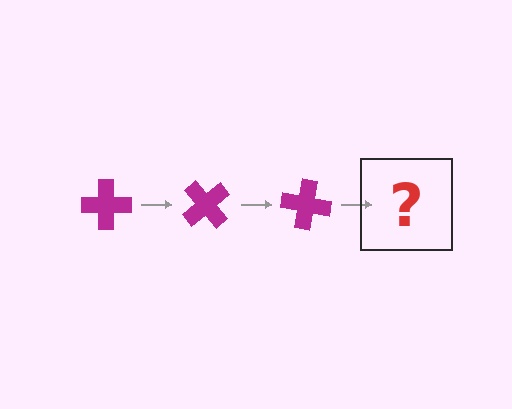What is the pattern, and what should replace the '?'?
The pattern is that the cross rotates 50 degrees each step. The '?' should be a magenta cross rotated 150 degrees.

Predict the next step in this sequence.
The next step is a magenta cross rotated 150 degrees.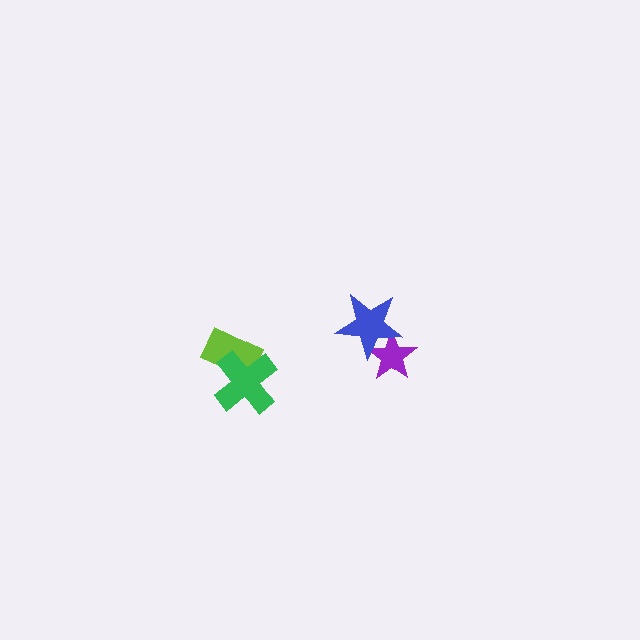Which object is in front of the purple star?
The blue star is in front of the purple star.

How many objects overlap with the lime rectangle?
1 object overlaps with the lime rectangle.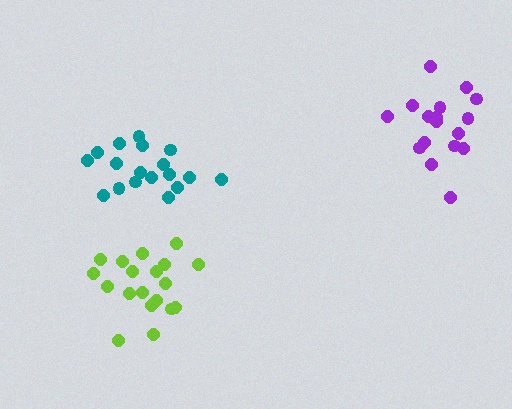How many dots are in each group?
Group 1: 18 dots, Group 2: 17 dots, Group 3: 19 dots (54 total).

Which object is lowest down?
The lime cluster is bottommost.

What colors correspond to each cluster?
The clusters are colored: teal, purple, lime.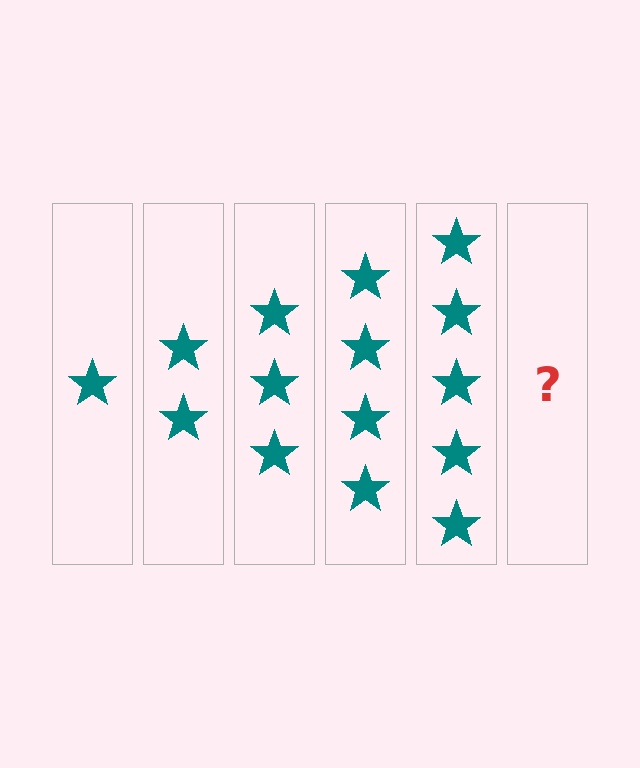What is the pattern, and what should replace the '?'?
The pattern is that each step adds one more star. The '?' should be 6 stars.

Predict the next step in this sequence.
The next step is 6 stars.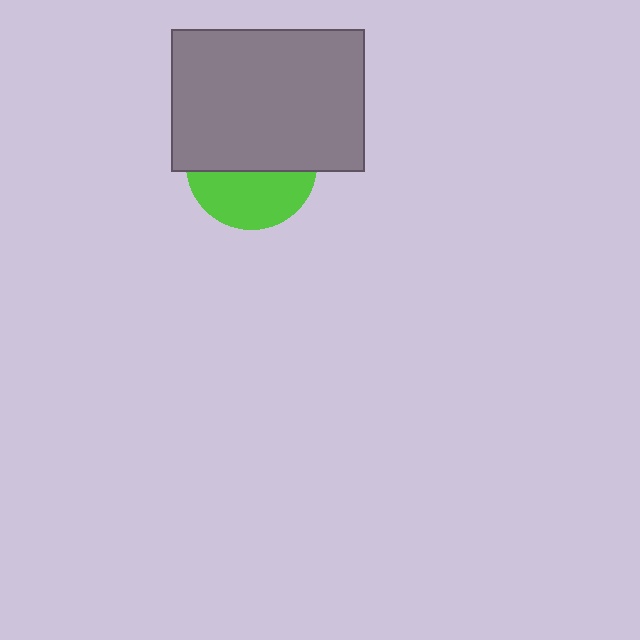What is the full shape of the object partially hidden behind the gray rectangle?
The partially hidden object is a lime circle.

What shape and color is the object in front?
The object in front is a gray rectangle.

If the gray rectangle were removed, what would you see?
You would see the complete lime circle.